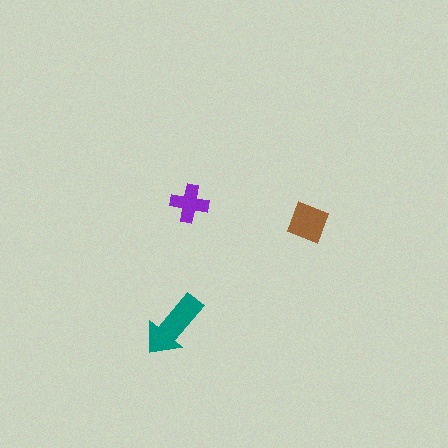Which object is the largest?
The teal arrow.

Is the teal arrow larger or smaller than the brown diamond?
Larger.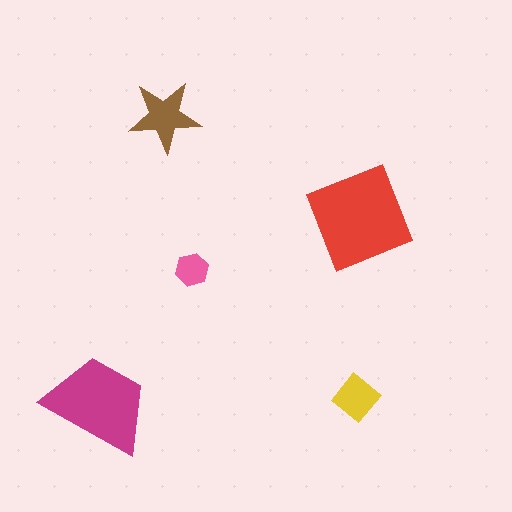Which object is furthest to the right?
The red square is rightmost.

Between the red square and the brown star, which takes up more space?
The red square.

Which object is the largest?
The red square.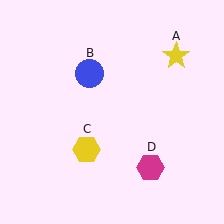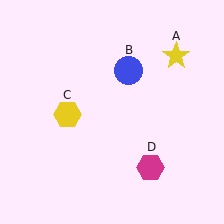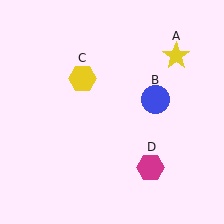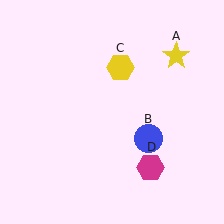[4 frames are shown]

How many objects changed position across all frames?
2 objects changed position: blue circle (object B), yellow hexagon (object C).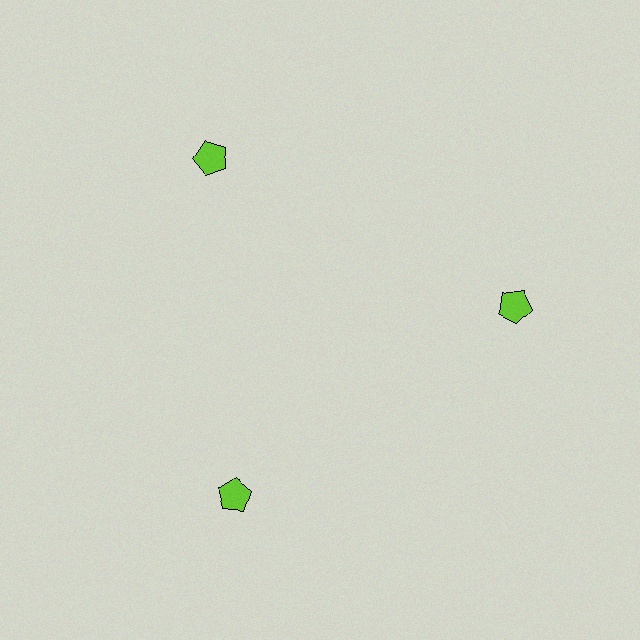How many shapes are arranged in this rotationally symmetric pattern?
There are 3 shapes, arranged in 3 groups of 1.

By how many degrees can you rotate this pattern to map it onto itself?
The pattern maps onto itself every 120 degrees of rotation.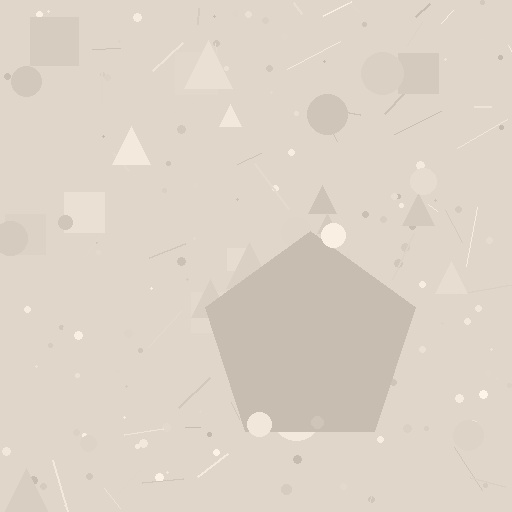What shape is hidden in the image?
A pentagon is hidden in the image.